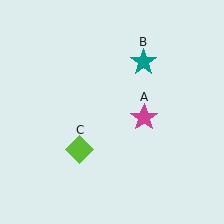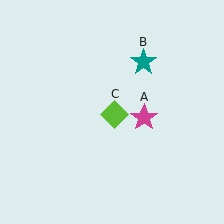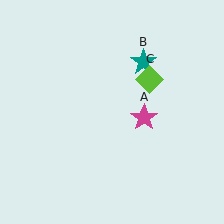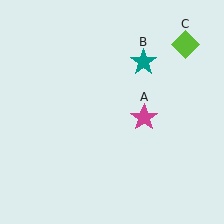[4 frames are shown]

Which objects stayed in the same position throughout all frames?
Magenta star (object A) and teal star (object B) remained stationary.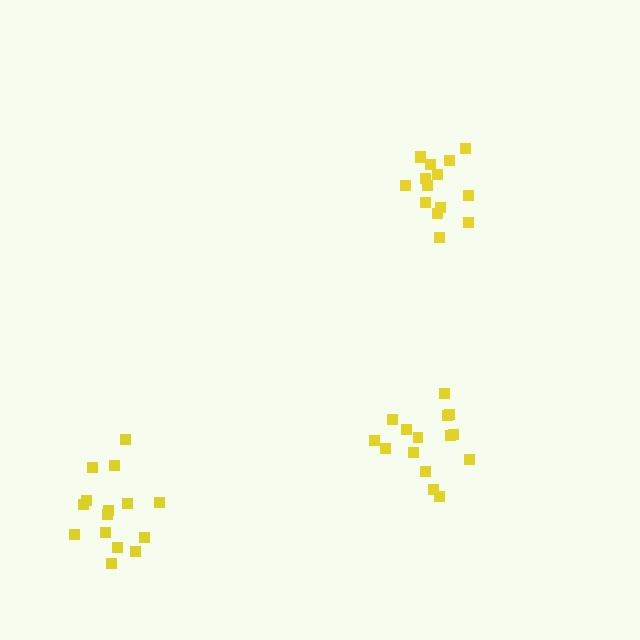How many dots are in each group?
Group 1: 15 dots, Group 2: 15 dots, Group 3: 15 dots (45 total).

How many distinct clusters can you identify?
There are 3 distinct clusters.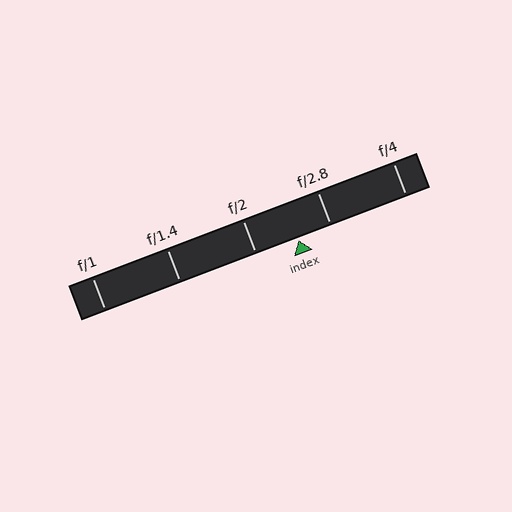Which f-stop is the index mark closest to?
The index mark is closest to f/2.8.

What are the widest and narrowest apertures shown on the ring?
The widest aperture shown is f/1 and the narrowest is f/4.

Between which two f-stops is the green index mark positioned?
The index mark is between f/2 and f/2.8.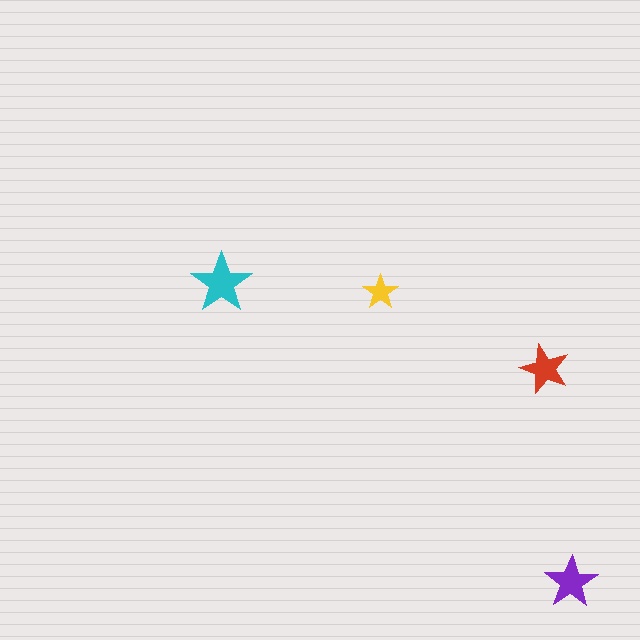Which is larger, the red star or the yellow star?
The red one.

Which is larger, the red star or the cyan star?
The cyan one.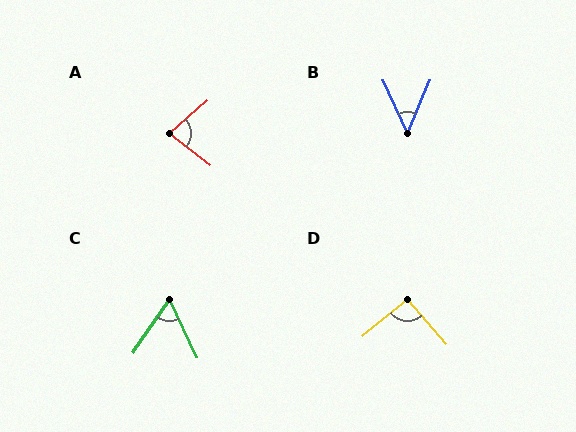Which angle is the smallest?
B, at approximately 48 degrees.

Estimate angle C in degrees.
Approximately 60 degrees.